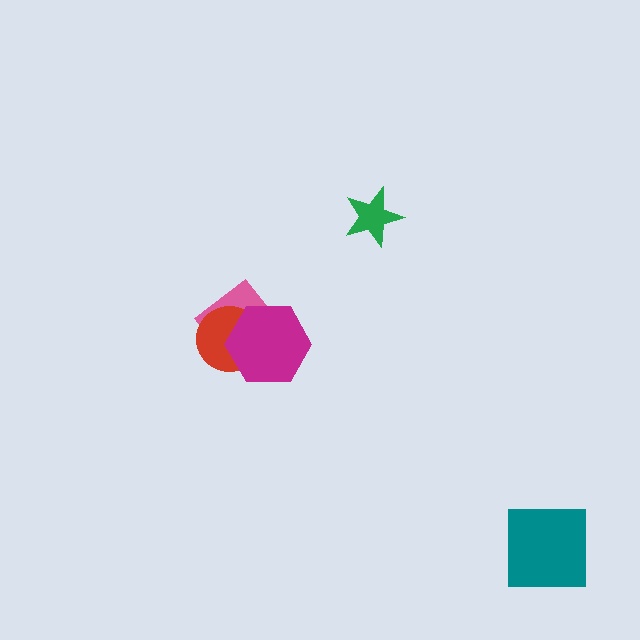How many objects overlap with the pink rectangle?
2 objects overlap with the pink rectangle.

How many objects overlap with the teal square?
0 objects overlap with the teal square.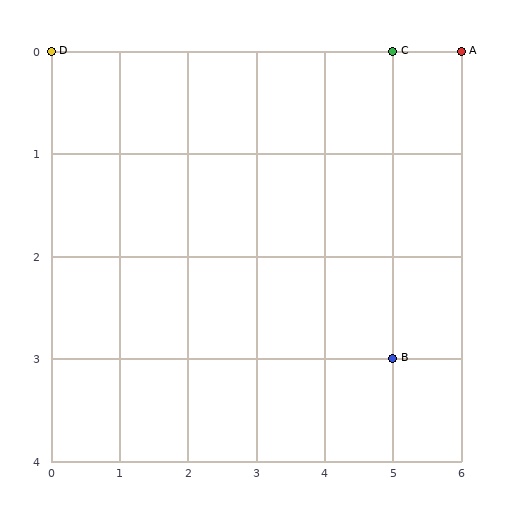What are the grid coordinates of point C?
Point C is at grid coordinates (5, 0).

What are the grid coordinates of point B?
Point B is at grid coordinates (5, 3).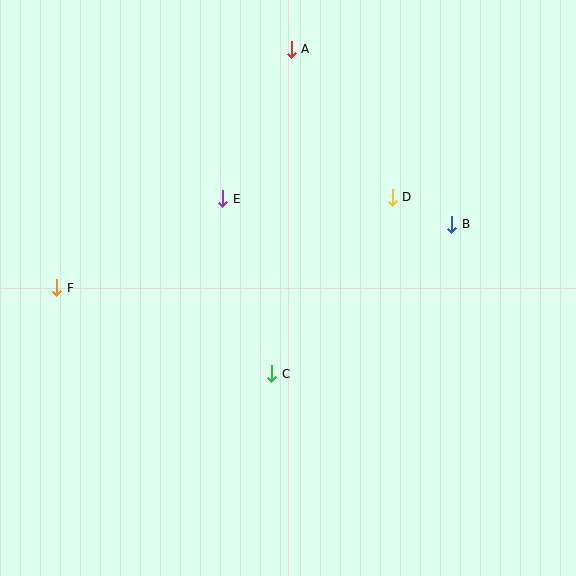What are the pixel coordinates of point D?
Point D is at (392, 197).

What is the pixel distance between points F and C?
The distance between F and C is 231 pixels.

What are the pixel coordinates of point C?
Point C is at (272, 374).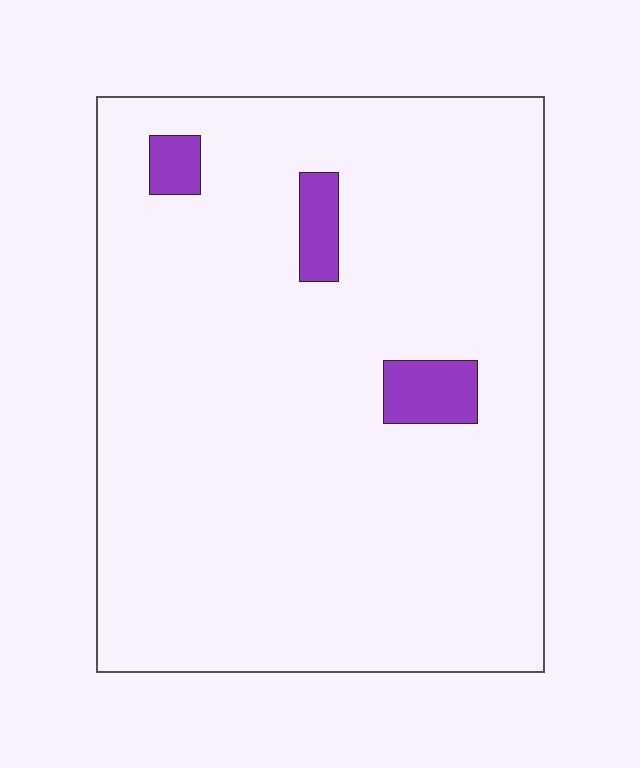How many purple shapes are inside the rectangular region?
3.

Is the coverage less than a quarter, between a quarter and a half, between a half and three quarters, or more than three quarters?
Less than a quarter.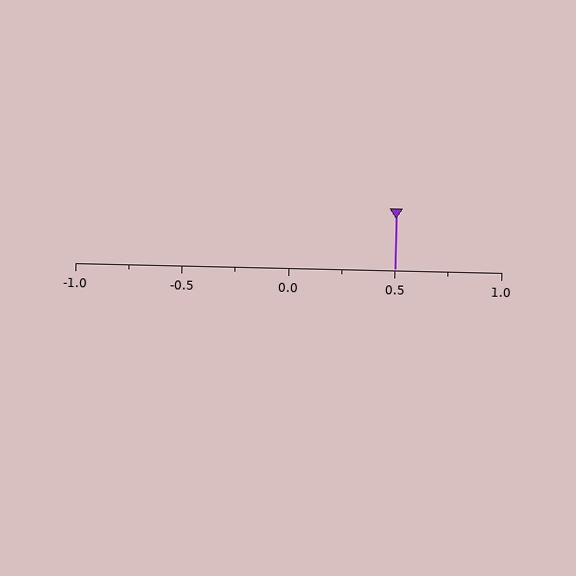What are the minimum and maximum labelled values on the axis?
The axis runs from -1.0 to 1.0.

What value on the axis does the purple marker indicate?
The marker indicates approximately 0.5.